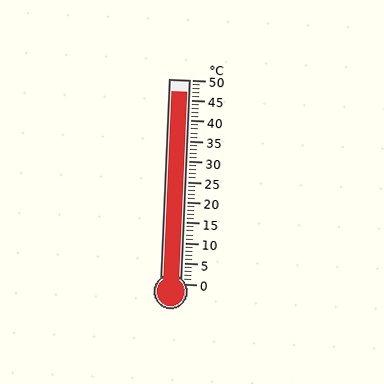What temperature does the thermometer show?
The thermometer shows approximately 47°C.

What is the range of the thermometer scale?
The thermometer scale ranges from 0°C to 50°C.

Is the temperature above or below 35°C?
The temperature is above 35°C.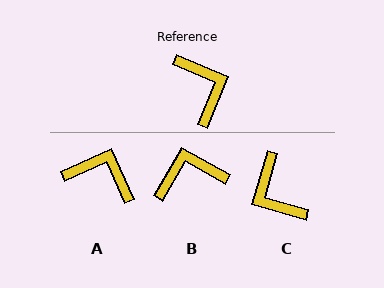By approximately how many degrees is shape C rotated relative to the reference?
Approximately 173 degrees clockwise.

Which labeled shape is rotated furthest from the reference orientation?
C, about 173 degrees away.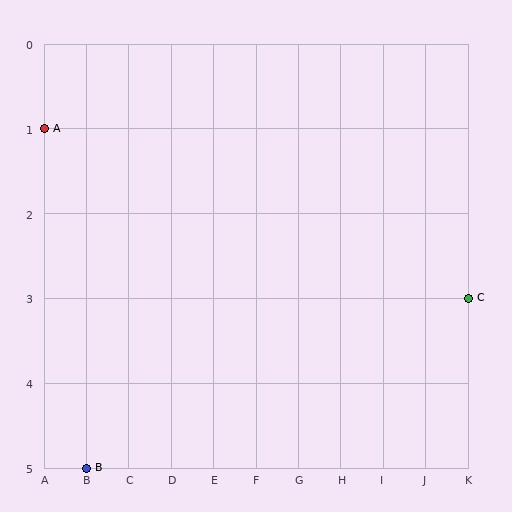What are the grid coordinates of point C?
Point C is at grid coordinates (K, 3).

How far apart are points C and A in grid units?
Points C and A are 10 columns and 2 rows apart (about 10.2 grid units diagonally).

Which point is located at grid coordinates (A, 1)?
Point A is at (A, 1).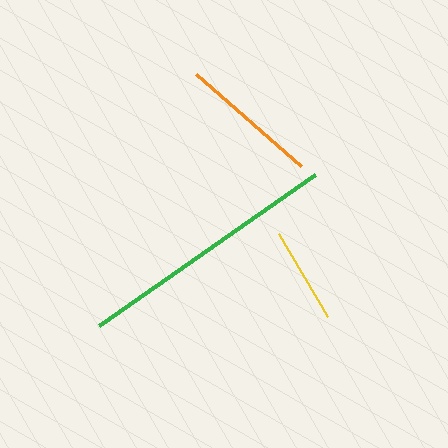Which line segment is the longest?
The green line is the longest at approximately 263 pixels.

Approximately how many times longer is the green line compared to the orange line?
The green line is approximately 1.9 times the length of the orange line.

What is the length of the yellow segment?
The yellow segment is approximately 96 pixels long.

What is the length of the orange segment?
The orange segment is approximately 139 pixels long.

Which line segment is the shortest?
The yellow line is the shortest at approximately 96 pixels.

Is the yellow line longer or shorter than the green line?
The green line is longer than the yellow line.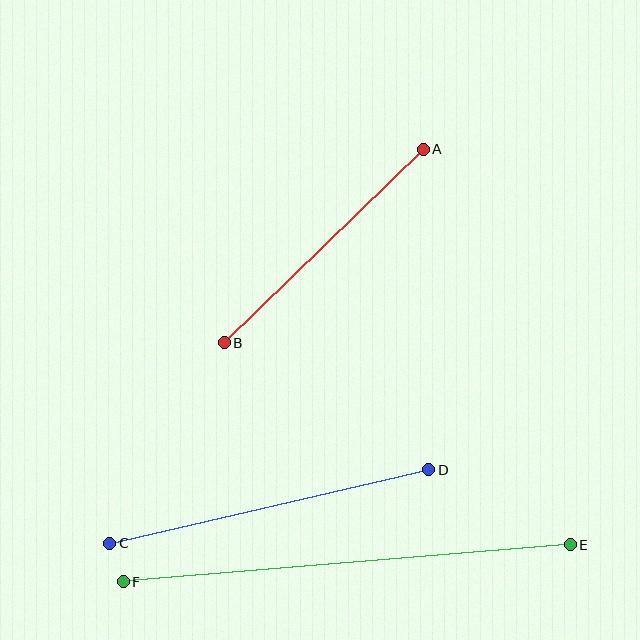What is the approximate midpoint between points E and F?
The midpoint is at approximately (347, 563) pixels.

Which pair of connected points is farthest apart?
Points E and F are farthest apart.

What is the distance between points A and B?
The distance is approximately 278 pixels.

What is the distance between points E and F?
The distance is approximately 449 pixels.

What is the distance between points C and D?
The distance is approximately 328 pixels.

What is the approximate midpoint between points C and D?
The midpoint is at approximately (269, 506) pixels.